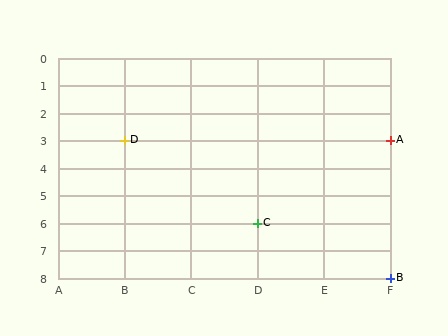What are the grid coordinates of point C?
Point C is at grid coordinates (D, 6).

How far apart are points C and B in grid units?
Points C and B are 2 columns and 2 rows apart (about 2.8 grid units diagonally).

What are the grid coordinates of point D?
Point D is at grid coordinates (B, 3).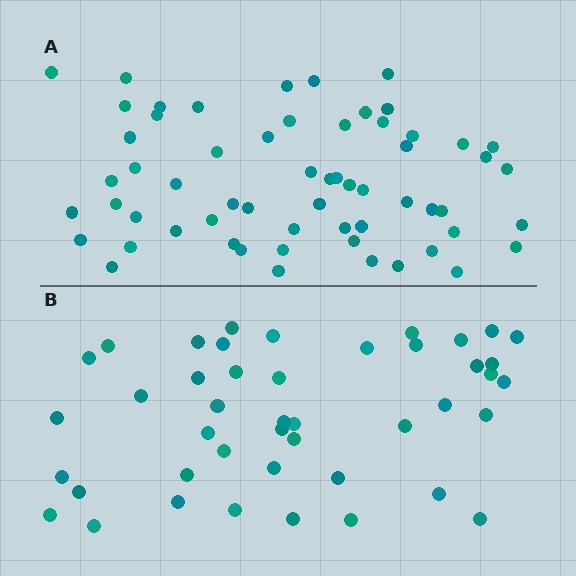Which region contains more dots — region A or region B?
Region A (the top region) has more dots.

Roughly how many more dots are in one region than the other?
Region A has approximately 15 more dots than region B.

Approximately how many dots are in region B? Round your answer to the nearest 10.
About 40 dots. (The exact count is 44, which rounds to 40.)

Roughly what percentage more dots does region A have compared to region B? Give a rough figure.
About 35% more.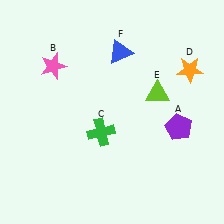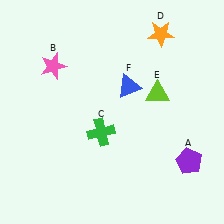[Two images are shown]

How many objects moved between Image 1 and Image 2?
3 objects moved between the two images.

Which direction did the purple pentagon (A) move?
The purple pentagon (A) moved down.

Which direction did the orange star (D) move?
The orange star (D) moved up.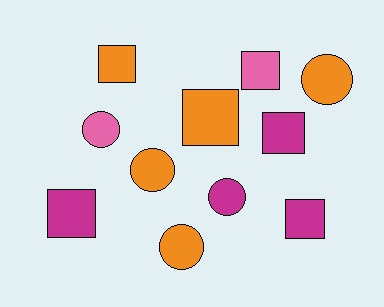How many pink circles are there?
There is 1 pink circle.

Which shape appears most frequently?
Square, with 6 objects.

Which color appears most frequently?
Orange, with 5 objects.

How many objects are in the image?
There are 11 objects.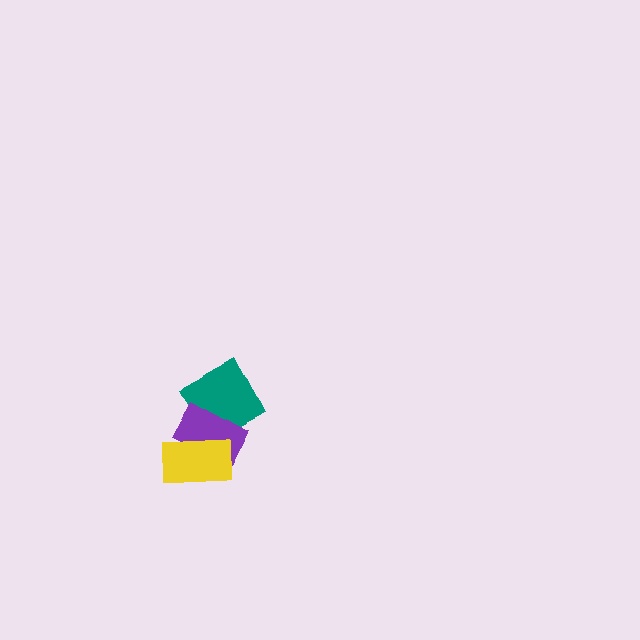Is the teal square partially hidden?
Yes, it is partially covered by another shape.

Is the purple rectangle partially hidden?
Yes, it is partially covered by another shape.